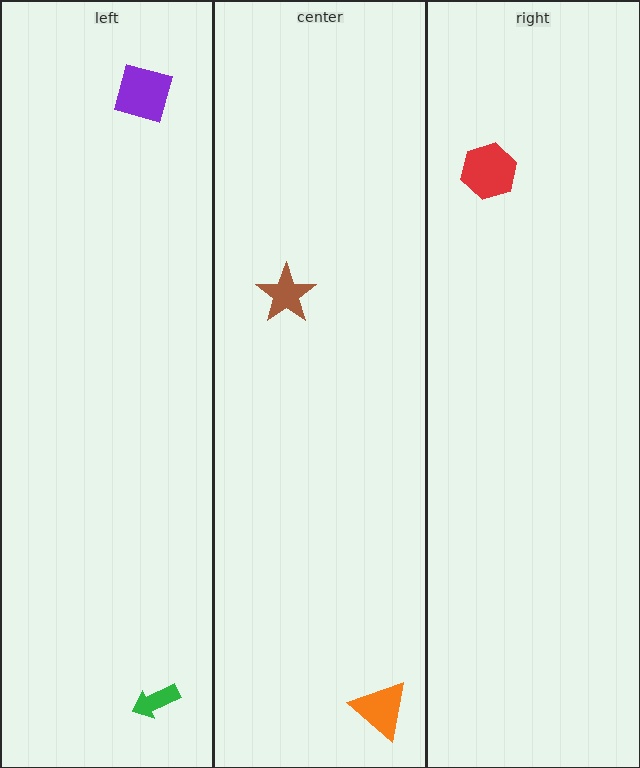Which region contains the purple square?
The left region.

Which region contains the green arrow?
The left region.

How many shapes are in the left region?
2.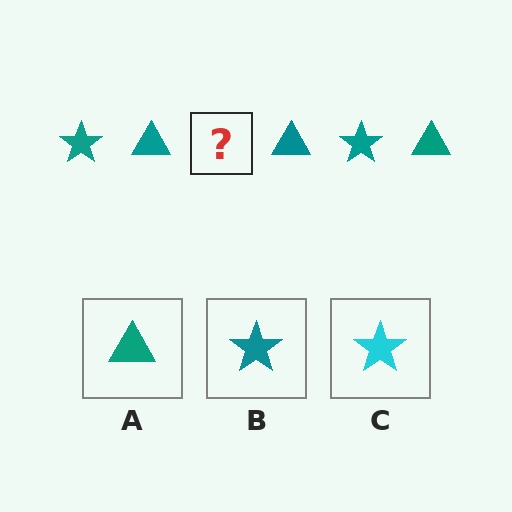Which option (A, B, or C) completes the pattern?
B.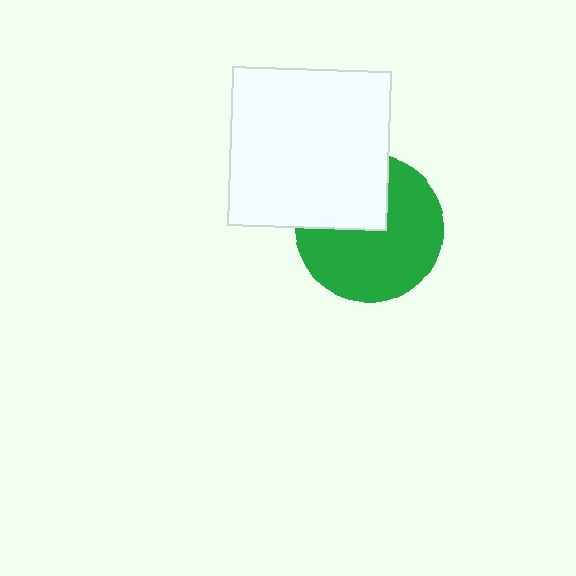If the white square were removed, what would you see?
You would see the complete green circle.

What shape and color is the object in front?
The object in front is a white square.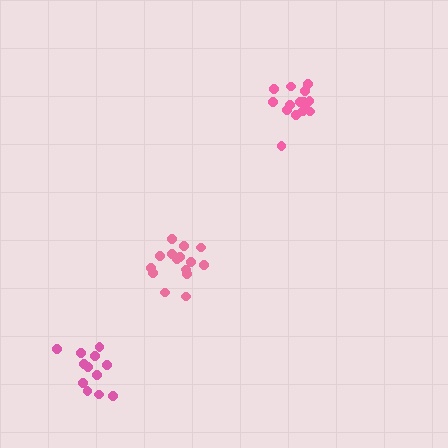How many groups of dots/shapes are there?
There are 3 groups.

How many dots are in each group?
Group 1: 16 dots, Group 2: 12 dots, Group 3: 15 dots (43 total).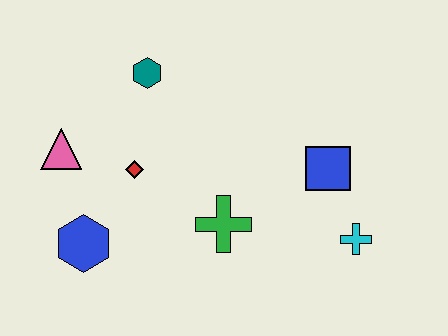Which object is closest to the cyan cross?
The blue square is closest to the cyan cross.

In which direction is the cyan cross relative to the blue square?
The cyan cross is below the blue square.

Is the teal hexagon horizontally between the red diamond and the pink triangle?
No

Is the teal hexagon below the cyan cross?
No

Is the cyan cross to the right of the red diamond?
Yes